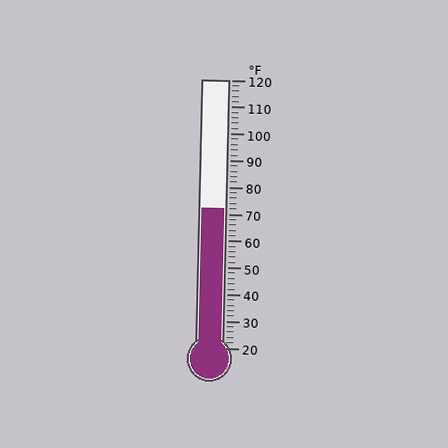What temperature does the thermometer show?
The thermometer shows approximately 72°F.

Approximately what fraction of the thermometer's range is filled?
The thermometer is filled to approximately 50% of its range.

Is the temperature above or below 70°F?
The temperature is above 70°F.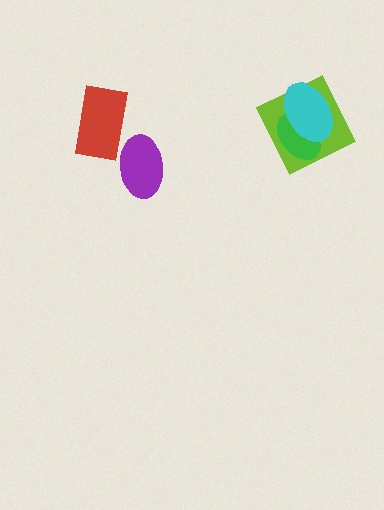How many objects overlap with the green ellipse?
2 objects overlap with the green ellipse.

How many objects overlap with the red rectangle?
1 object overlaps with the red rectangle.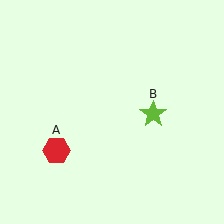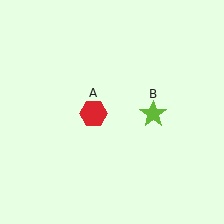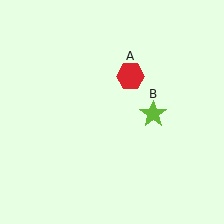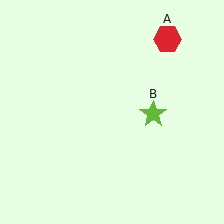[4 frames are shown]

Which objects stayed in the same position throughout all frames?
Lime star (object B) remained stationary.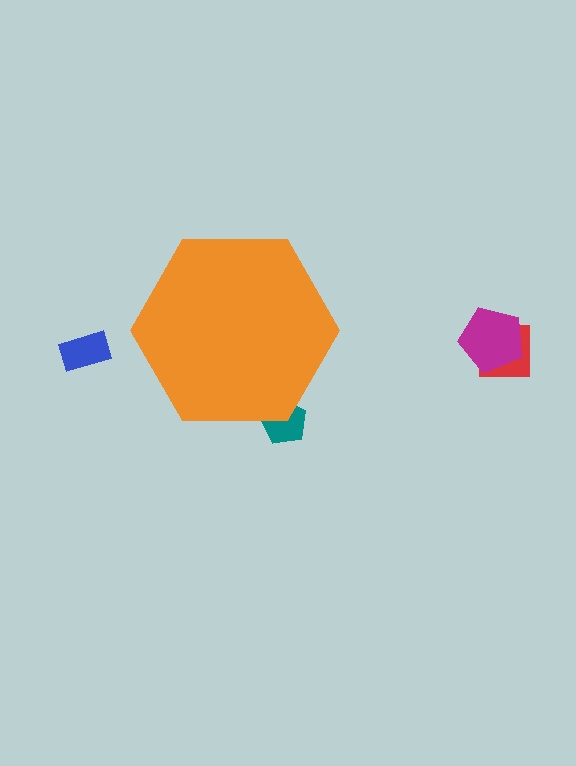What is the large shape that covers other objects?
An orange hexagon.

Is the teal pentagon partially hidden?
Yes, the teal pentagon is partially hidden behind the orange hexagon.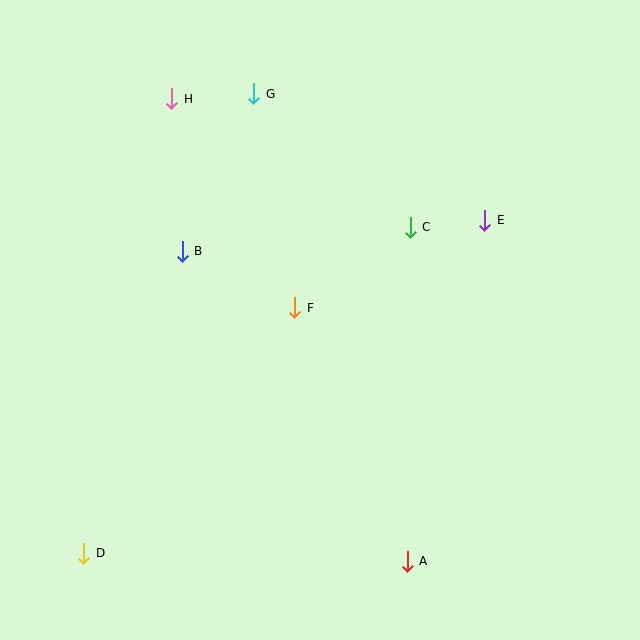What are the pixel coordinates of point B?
Point B is at (182, 251).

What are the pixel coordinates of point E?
Point E is at (485, 220).